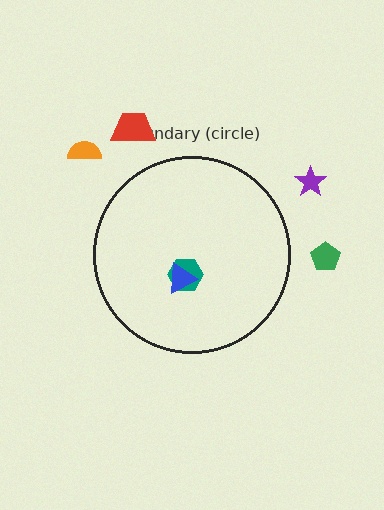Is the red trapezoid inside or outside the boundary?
Outside.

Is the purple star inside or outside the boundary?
Outside.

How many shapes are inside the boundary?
2 inside, 4 outside.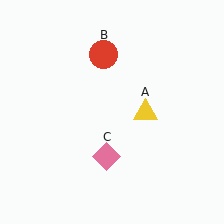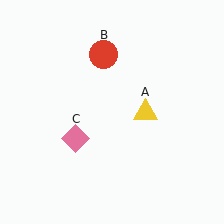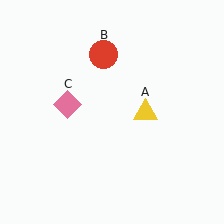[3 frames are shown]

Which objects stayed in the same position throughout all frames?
Yellow triangle (object A) and red circle (object B) remained stationary.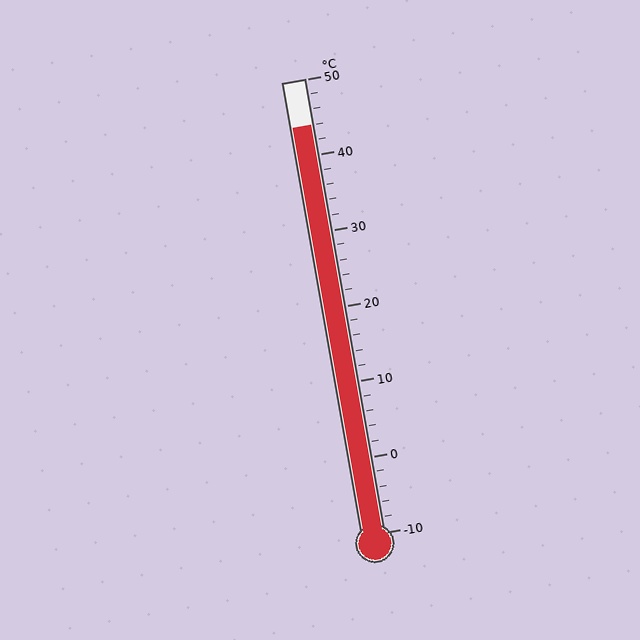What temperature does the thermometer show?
The thermometer shows approximately 44°C.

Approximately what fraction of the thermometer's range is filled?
The thermometer is filled to approximately 90% of its range.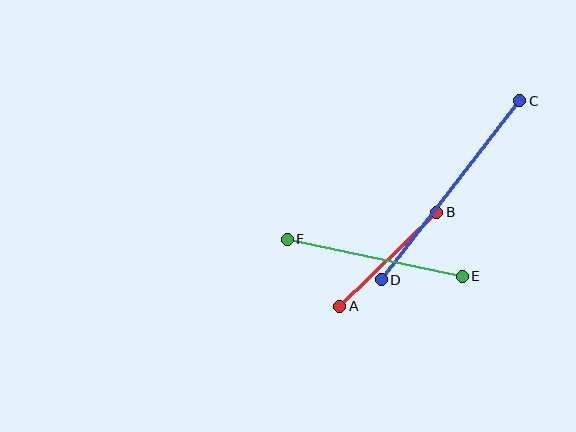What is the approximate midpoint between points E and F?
The midpoint is at approximately (375, 258) pixels.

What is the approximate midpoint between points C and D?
The midpoint is at approximately (450, 190) pixels.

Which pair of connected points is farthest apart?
Points C and D are farthest apart.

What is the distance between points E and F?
The distance is approximately 179 pixels.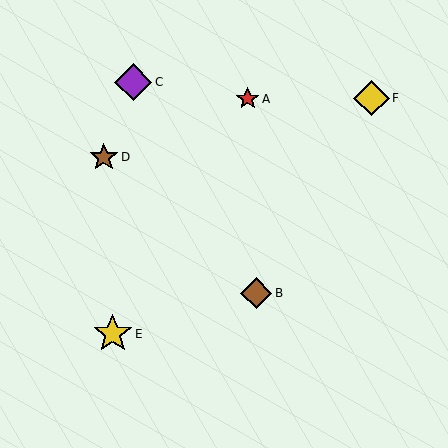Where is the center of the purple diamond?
The center of the purple diamond is at (133, 82).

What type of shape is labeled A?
Shape A is a red star.